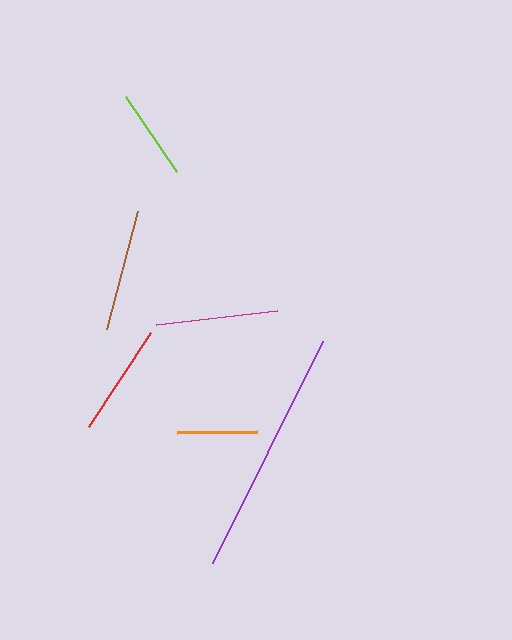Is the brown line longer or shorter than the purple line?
The purple line is longer than the brown line.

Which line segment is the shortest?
The orange line is the shortest at approximately 80 pixels.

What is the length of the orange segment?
The orange segment is approximately 80 pixels long.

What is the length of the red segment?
The red segment is approximately 112 pixels long.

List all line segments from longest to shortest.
From longest to shortest: purple, brown, magenta, red, lime, orange.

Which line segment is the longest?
The purple line is the longest at approximately 248 pixels.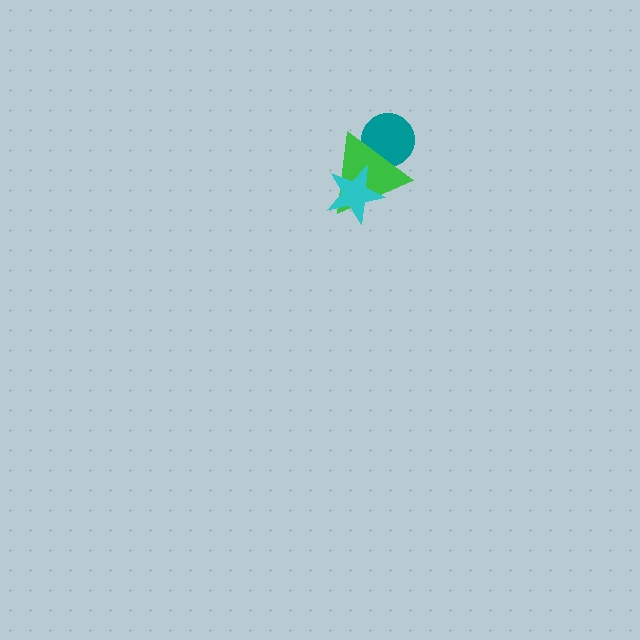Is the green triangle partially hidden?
Yes, it is partially covered by another shape.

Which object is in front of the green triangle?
The cyan star is in front of the green triangle.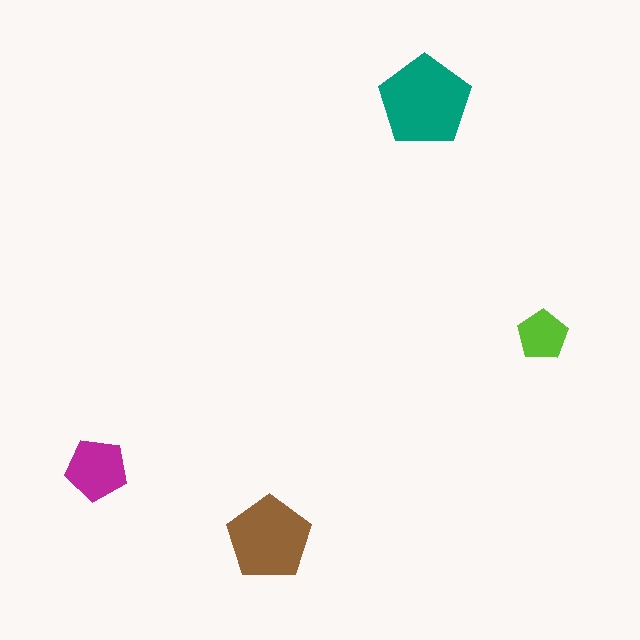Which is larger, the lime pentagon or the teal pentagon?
The teal one.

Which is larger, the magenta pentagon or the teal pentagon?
The teal one.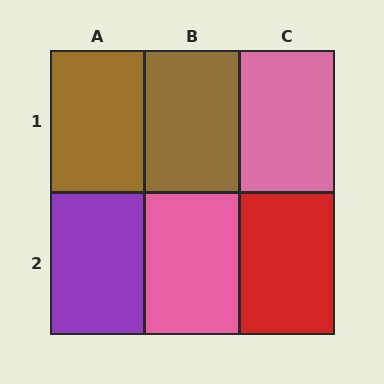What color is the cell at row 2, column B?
Pink.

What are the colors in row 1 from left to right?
Brown, brown, pink.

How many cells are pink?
2 cells are pink.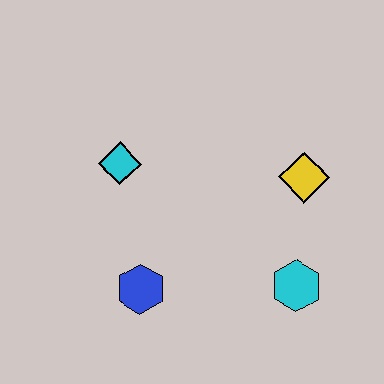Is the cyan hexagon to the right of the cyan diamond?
Yes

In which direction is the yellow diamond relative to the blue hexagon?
The yellow diamond is to the right of the blue hexagon.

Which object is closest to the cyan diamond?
The blue hexagon is closest to the cyan diamond.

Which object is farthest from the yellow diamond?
The blue hexagon is farthest from the yellow diamond.